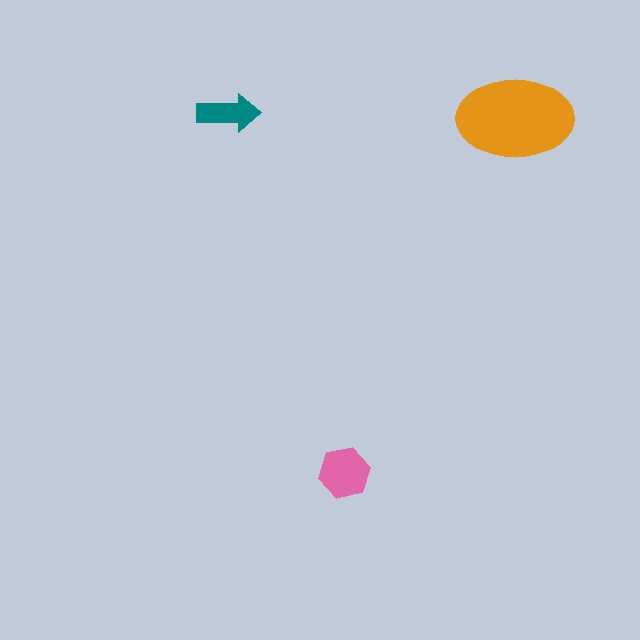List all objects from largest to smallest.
The orange ellipse, the pink hexagon, the teal arrow.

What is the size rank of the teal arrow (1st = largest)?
3rd.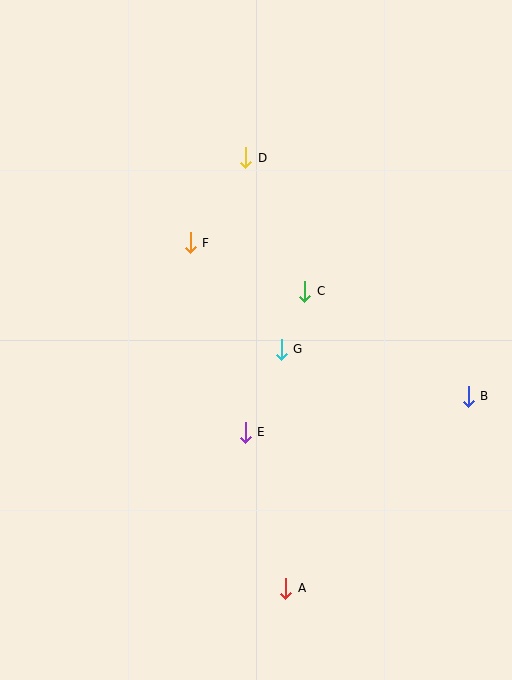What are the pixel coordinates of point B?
Point B is at (468, 396).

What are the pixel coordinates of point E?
Point E is at (245, 432).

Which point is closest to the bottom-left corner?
Point A is closest to the bottom-left corner.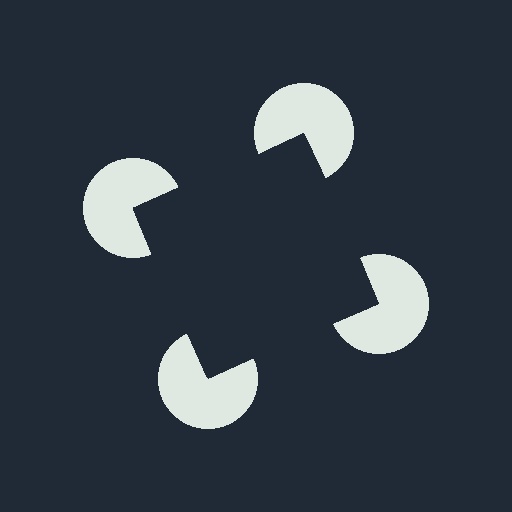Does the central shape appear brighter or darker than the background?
It typically appears slightly darker than the background, even though no actual brightness change is drawn.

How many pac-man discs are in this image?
There are 4 — one at each vertex of the illusory square.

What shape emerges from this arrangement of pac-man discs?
An illusory square — its edges are inferred from the aligned wedge cuts in the pac-man discs, not physically drawn.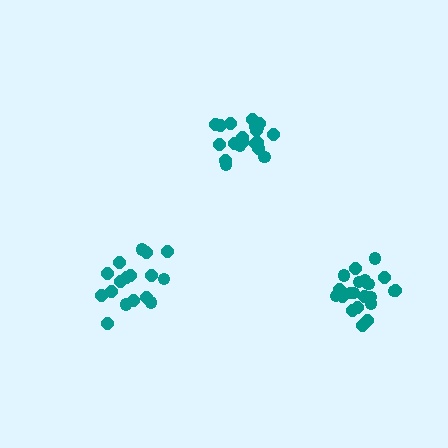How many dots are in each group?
Group 1: 17 dots, Group 2: 20 dots, Group 3: 21 dots (58 total).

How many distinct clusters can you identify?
There are 3 distinct clusters.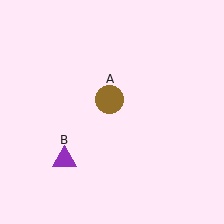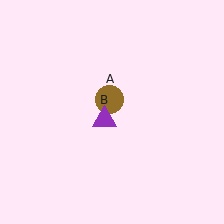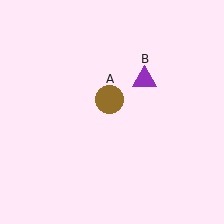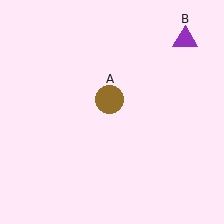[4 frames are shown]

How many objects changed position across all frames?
1 object changed position: purple triangle (object B).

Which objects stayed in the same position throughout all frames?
Brown circle (object A) remained stationary.